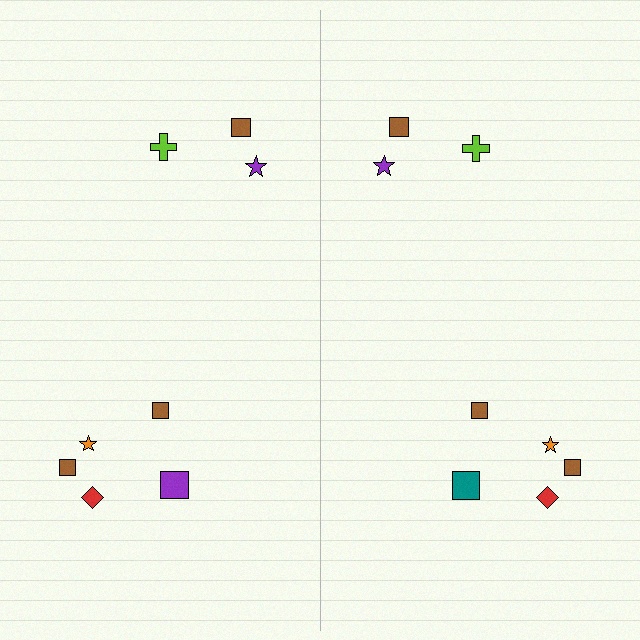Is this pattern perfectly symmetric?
No, the pattern is not perfectly symmetric. The teal square on the right side breaks the symmetry — its mirror counterpart is purple.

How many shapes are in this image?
There are 16 shapes in this image.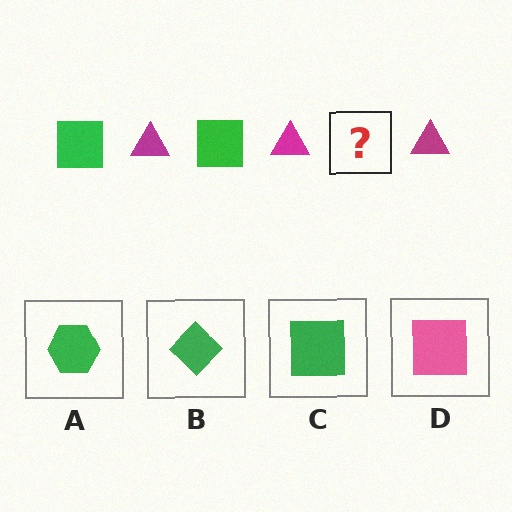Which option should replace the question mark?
Option C.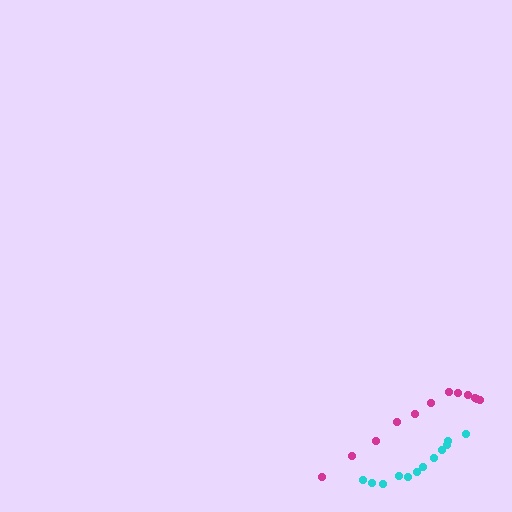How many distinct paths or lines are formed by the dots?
There are 2 distinct paths.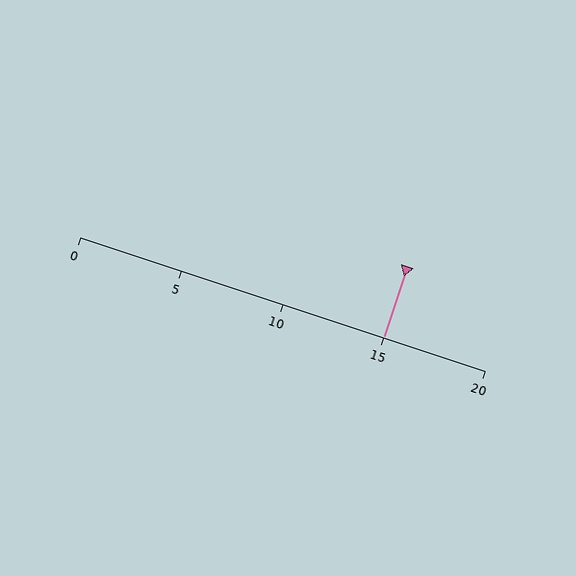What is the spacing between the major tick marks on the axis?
The major ticks are spaced 5 apart.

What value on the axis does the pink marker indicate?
The marker indicates approximately 15.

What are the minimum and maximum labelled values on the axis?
The axis runs from 0 to 20.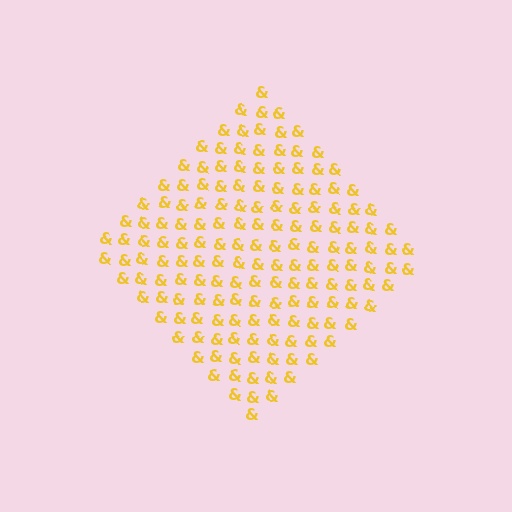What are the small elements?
The small elements are ampersands.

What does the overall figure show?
The overall figure shows a diamond.